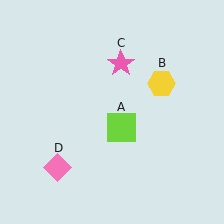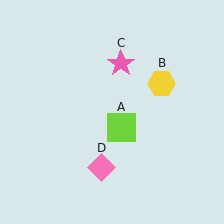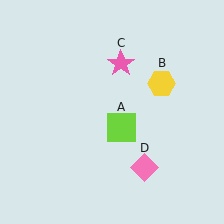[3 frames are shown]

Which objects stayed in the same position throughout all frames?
Lime square (object A) and yellow hexagon (object B) and pink star (object C) remained stationary.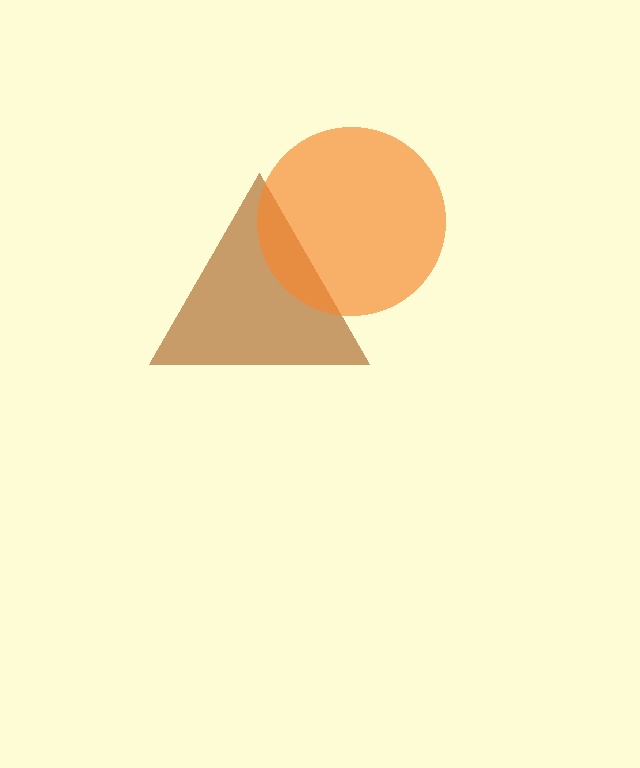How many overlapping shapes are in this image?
There are 2 overlapping shapes in the image.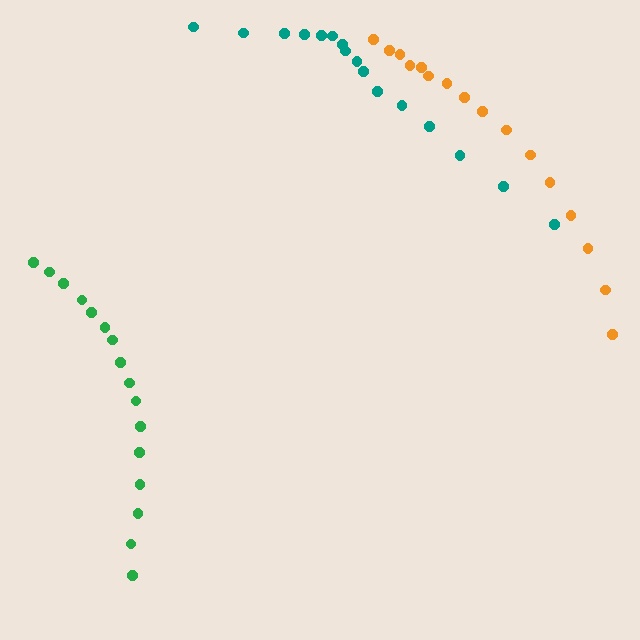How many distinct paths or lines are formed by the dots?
There are 3 distinct paths.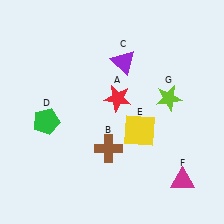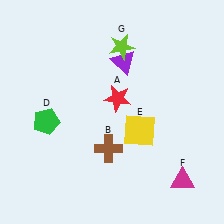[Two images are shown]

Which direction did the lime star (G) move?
The lime star (G) moved up.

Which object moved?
The lime star (G) moved up.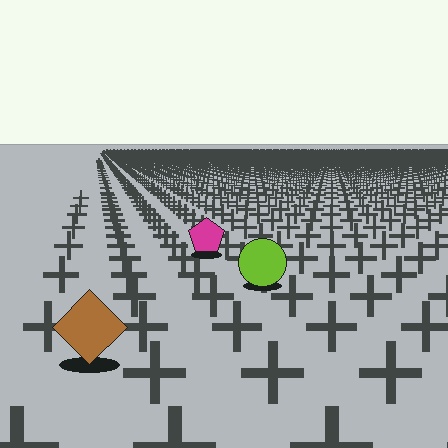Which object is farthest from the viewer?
The magenta pentagon is farthest from the viewer. It appears smaller and the ground texture around it is denser.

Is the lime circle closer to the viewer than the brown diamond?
No. The brown diamond is closer — you can tell from the texture gradient: the ground texture is coarser near it.